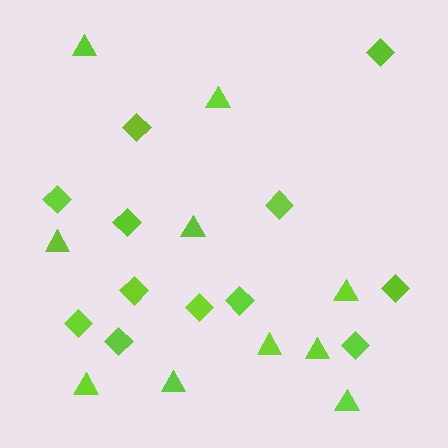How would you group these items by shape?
There are 2 groups: one group of diamonds (12) and one group of triangles (10).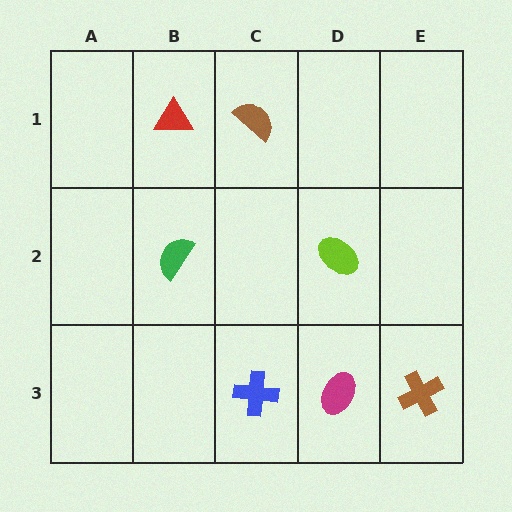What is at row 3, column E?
A brown cross.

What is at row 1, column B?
A red triangle.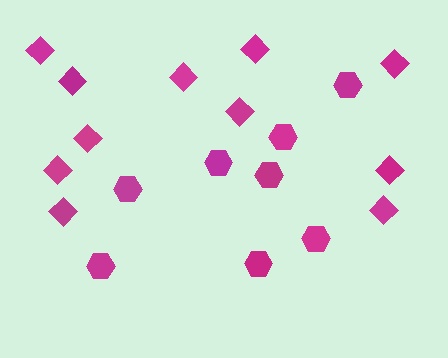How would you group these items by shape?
There are 2 groups: one group of hexagons (8) and one group of diamonds (11).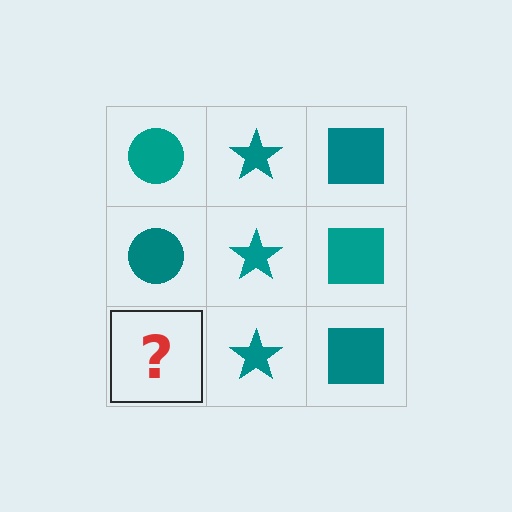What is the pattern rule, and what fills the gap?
The rule is that each column has a consistent shape. The gap should be filled with a teal circle.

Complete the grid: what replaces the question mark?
The question mark should be replaced with a teal circle.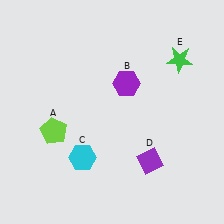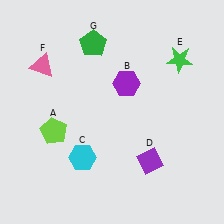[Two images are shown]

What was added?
A pink triangle (F), a green pentagon (G) were added in Image 2.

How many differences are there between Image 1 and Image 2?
There are 2 differences between the two images.